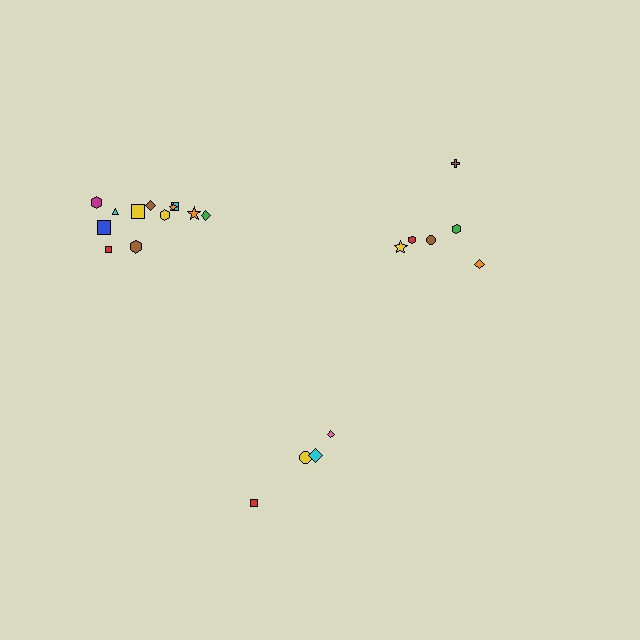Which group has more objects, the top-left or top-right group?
The top-left group.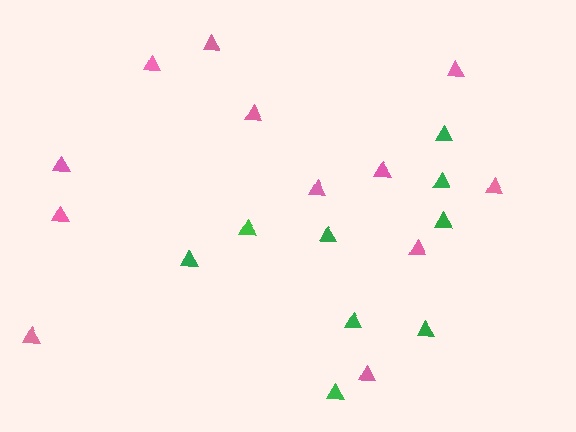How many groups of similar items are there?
There are 2 groups: one group of pink triangles (12) and one group of green triangles (9).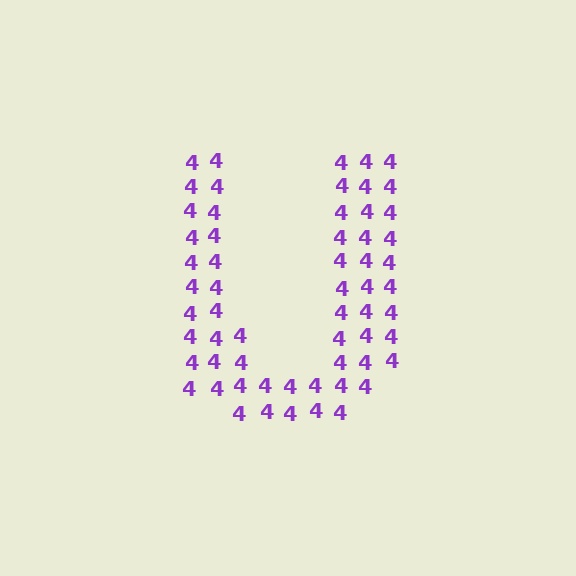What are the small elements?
The small elements are digit 4's.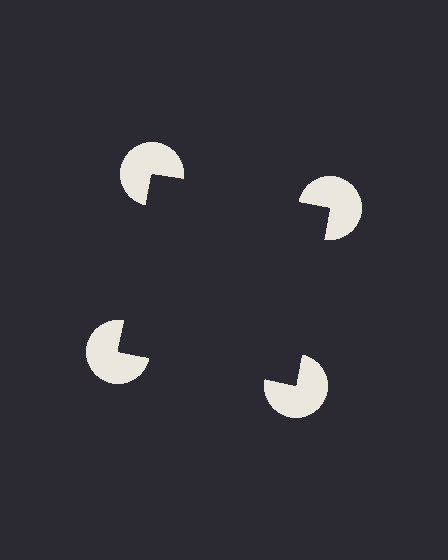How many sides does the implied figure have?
4 sides.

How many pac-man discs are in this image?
There are 4 — one at each vertex of the illusory square.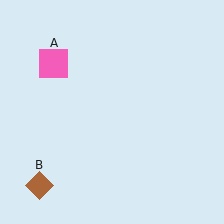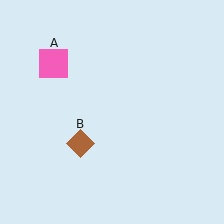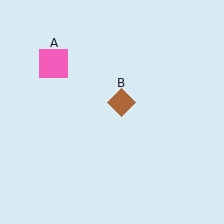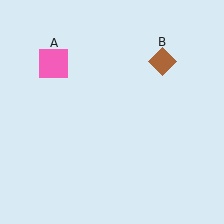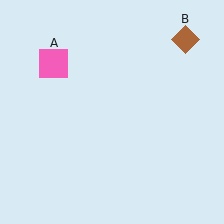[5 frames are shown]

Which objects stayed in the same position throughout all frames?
Pink square (object A) remained stationary.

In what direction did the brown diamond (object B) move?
The brown diamond (object B) moved up and to the right.